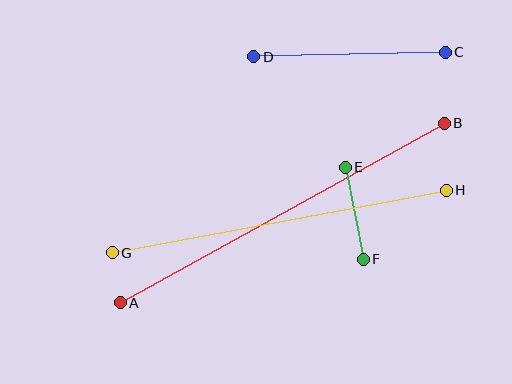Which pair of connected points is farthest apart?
Points A and B are farthest apart.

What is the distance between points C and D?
The distance is approximately 191 pixels.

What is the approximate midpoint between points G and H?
The midpoint is at approximately (279, 221) pixels.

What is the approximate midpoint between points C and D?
The midpoint is at approximately (349, 54) pixels.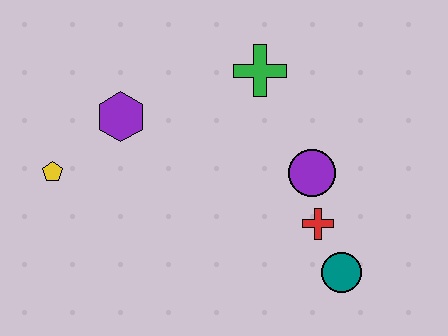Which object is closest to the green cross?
The purple circle is closest to the green cross.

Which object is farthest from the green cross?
The yellow pentagon is farthest from the green cross.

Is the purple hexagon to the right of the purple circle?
No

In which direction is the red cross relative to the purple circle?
The red cross is below the purple circle.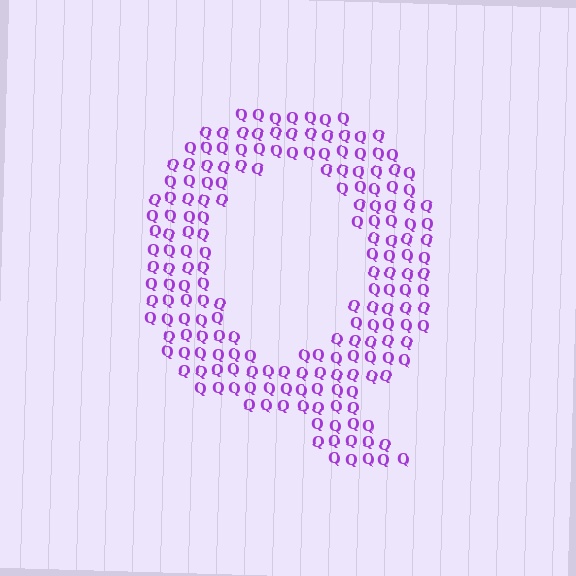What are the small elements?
The small elements are letter Q's.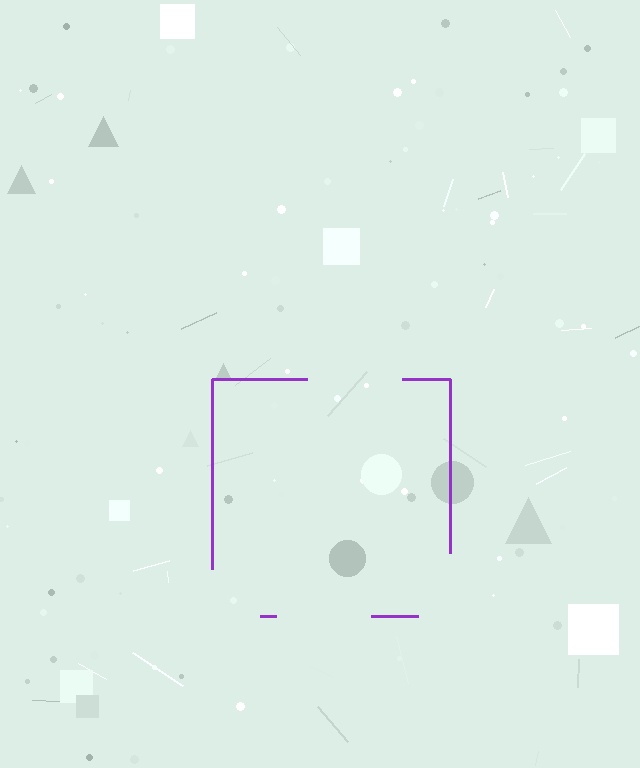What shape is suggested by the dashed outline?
The dashed outline suggests a square.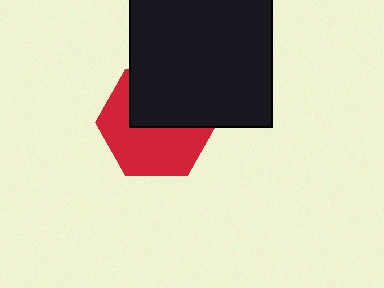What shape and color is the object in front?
The object in front is a black rectangle.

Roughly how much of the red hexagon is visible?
About half of it is visible (roughly 56%).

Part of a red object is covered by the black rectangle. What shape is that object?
It is a hexagon.